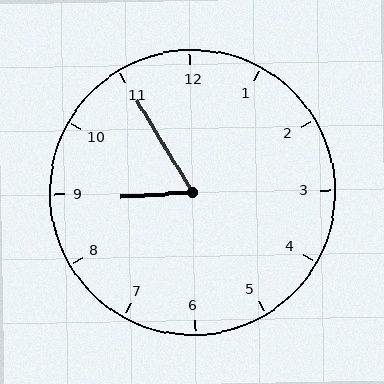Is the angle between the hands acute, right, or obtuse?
It is acute.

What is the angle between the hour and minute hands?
Approximately 62 degrees.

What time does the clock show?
8:55.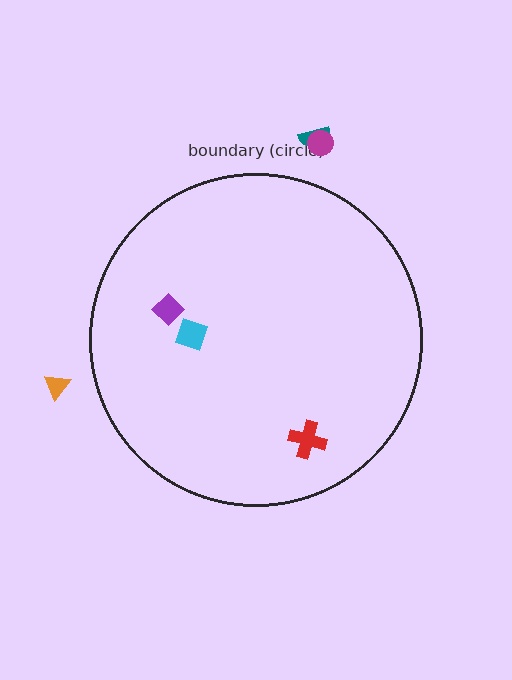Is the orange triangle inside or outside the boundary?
Outside.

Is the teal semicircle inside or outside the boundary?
Outside.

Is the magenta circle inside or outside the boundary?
Outside.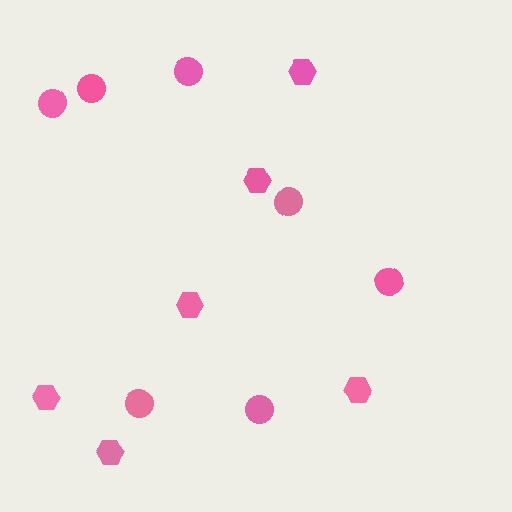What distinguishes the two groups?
There are 2 groups: one group of circles (7) and one group of hexagons (6).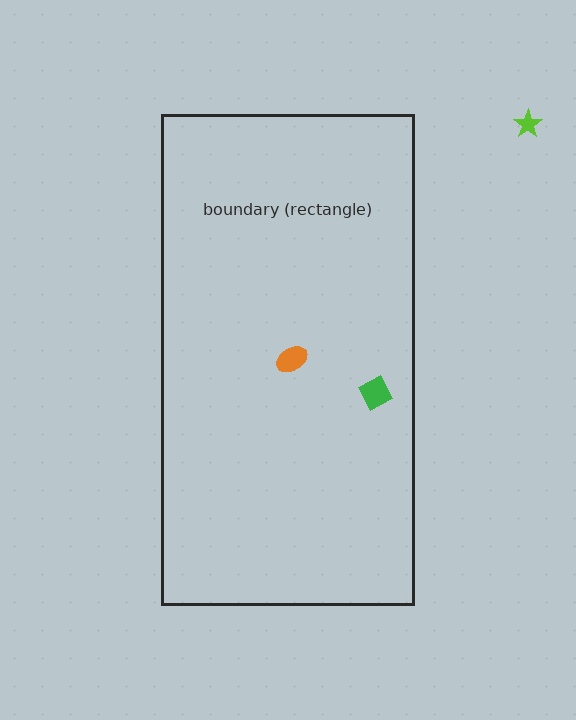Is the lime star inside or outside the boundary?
Outside.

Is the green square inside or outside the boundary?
Inside.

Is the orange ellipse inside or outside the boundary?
Inside.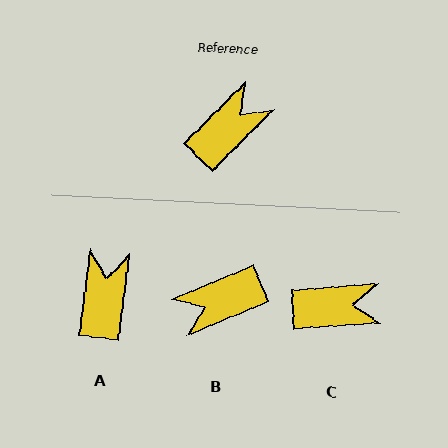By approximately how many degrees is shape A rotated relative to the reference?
Approximately 38 degrees counter-clockwise.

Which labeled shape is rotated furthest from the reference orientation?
B, about 158 degrees away.